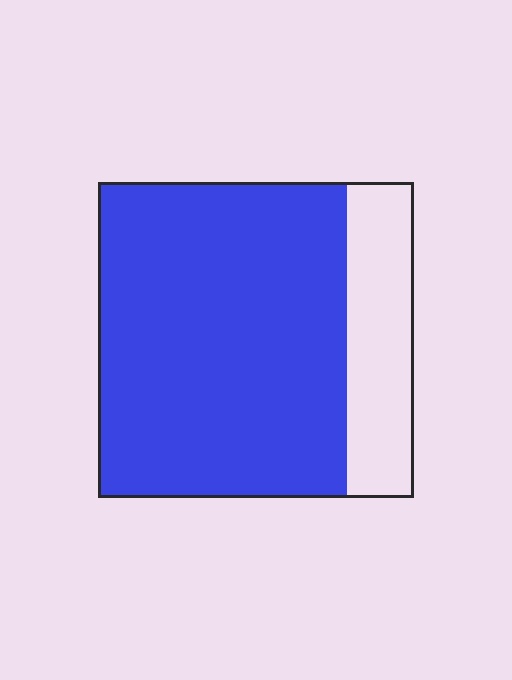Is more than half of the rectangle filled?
Yes.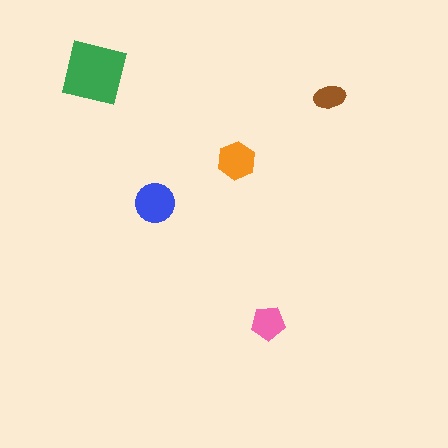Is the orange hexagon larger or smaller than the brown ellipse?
Larger.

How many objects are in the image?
There are 5 objects in the image.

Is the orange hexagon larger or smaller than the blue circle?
Smaller.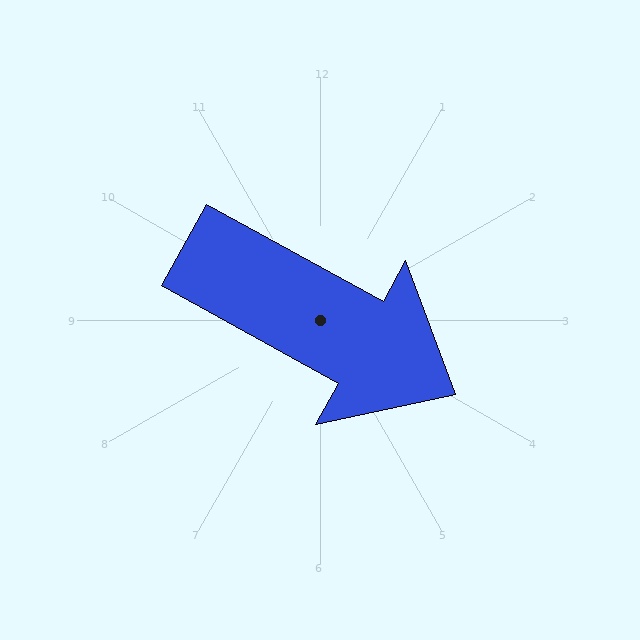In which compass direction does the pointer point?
Southeast.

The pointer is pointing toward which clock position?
Roughly 4 o'clock.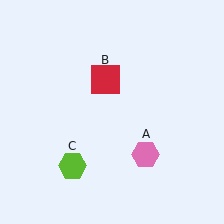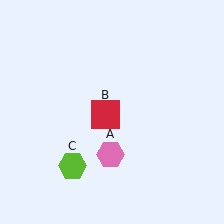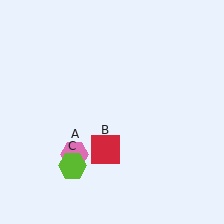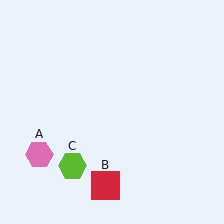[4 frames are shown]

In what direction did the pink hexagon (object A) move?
The pink hexagon (object A) moved left.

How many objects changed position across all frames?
2 objects changed position: pink hexagon (object A), red square (object B).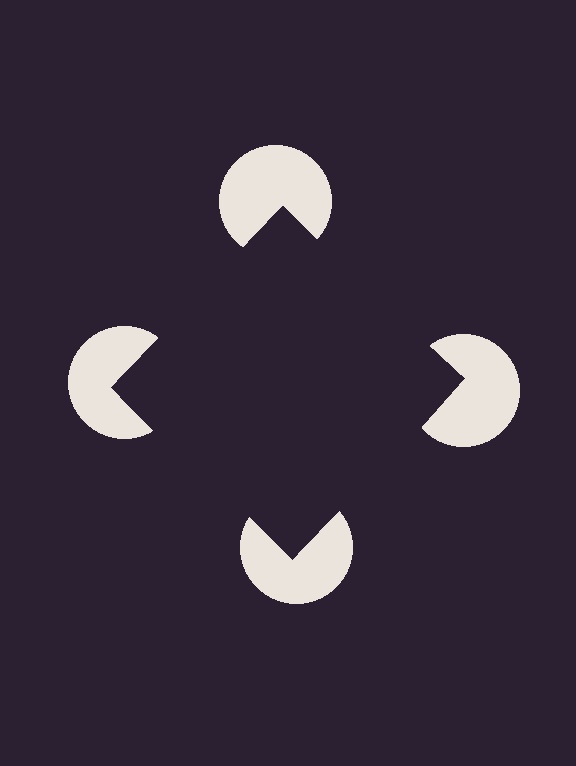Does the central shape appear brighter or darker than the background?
It typically appears slightly darker than the background, even though no actual brightness change is drawn.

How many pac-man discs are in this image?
There are 4 — one at each vertex of the illusory square.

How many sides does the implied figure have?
4 sides.